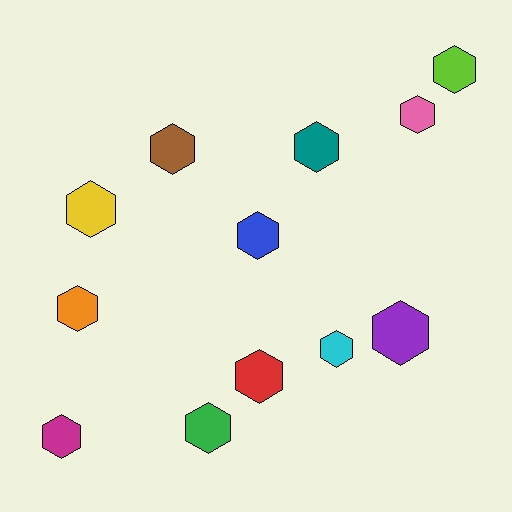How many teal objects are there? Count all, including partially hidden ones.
There is 1 teal object.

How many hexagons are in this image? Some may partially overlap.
There are 12 hexagons.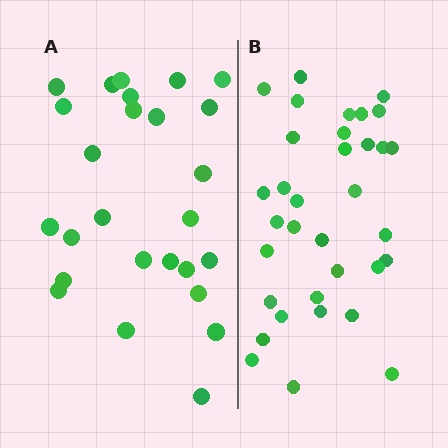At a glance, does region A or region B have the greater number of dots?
Region B (the right region) has more dots.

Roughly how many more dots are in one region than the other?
Region B has roughly 8 or so more dots than region A.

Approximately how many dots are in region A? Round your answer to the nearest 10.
About 30 dots. (The exact count is 26, which rounds to 30.)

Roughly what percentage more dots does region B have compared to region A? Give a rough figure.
About 30% more.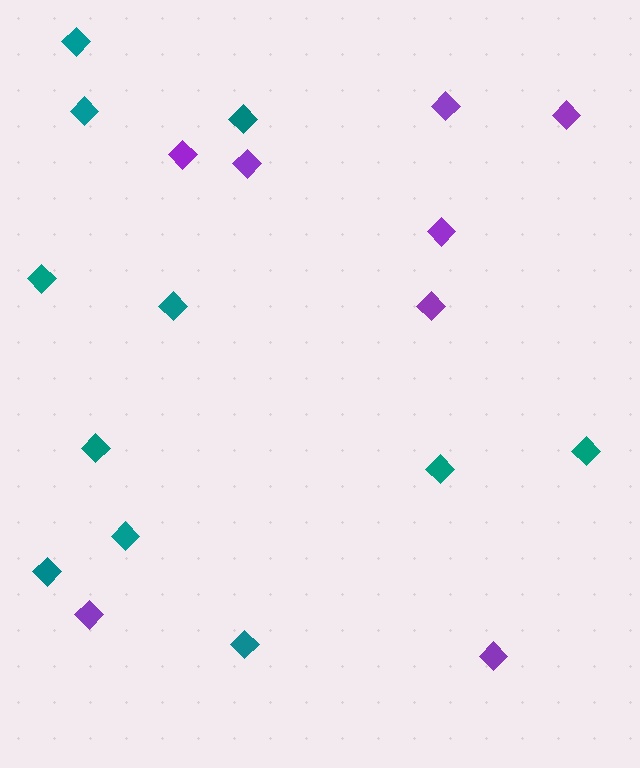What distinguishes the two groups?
There are 2 groups: one group of teal diamonds (11) and one group of purple diamonds (8).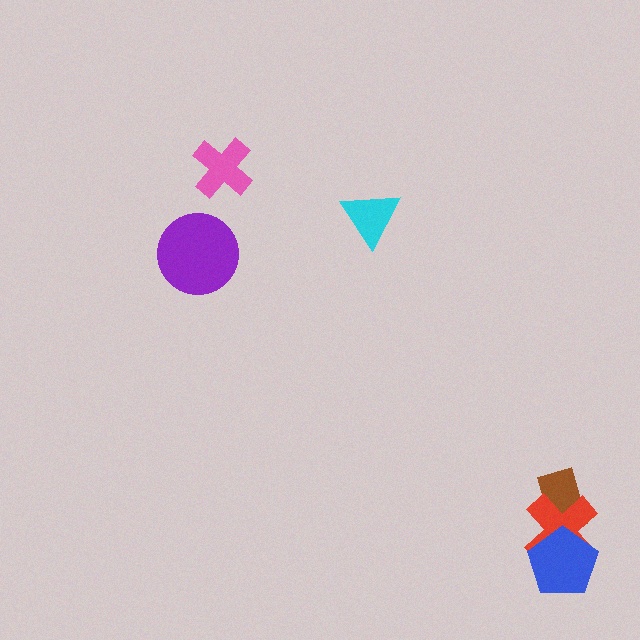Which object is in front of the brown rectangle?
The red cross is in front of the brown rectangle.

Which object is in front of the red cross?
The blue pentagon is in front of the red cross.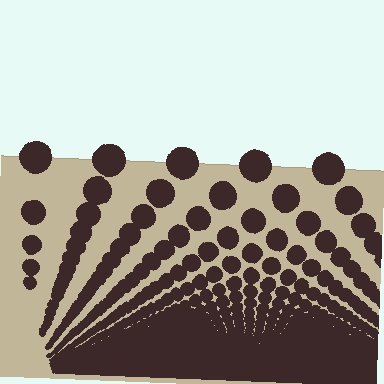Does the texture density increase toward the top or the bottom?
Density increases toward the bottom.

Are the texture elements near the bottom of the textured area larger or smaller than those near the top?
Smaller. The gradient is inverted — elements near the bottom are smaller and denser.